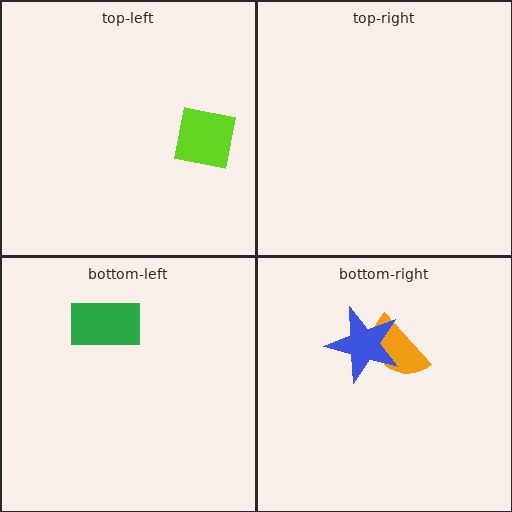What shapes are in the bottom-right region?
The orange semicircle, the blue star.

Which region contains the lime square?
The top-left region.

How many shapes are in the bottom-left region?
1.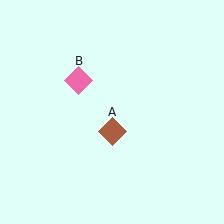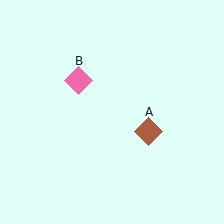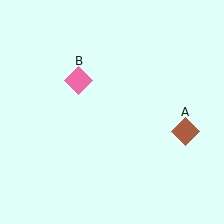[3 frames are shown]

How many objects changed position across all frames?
1 object changed position: brown diamond (object A).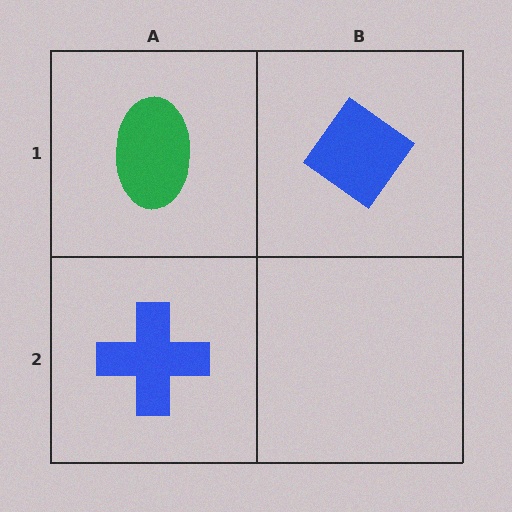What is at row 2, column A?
A blue cross.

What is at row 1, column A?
A green ellipse.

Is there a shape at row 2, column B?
No, that cell is empty.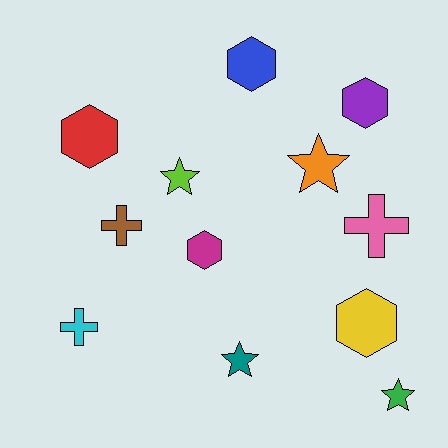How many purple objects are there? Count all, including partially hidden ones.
There is 1 purple object.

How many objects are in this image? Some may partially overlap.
There are 12 objects.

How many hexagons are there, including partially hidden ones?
There are 5 hexagons.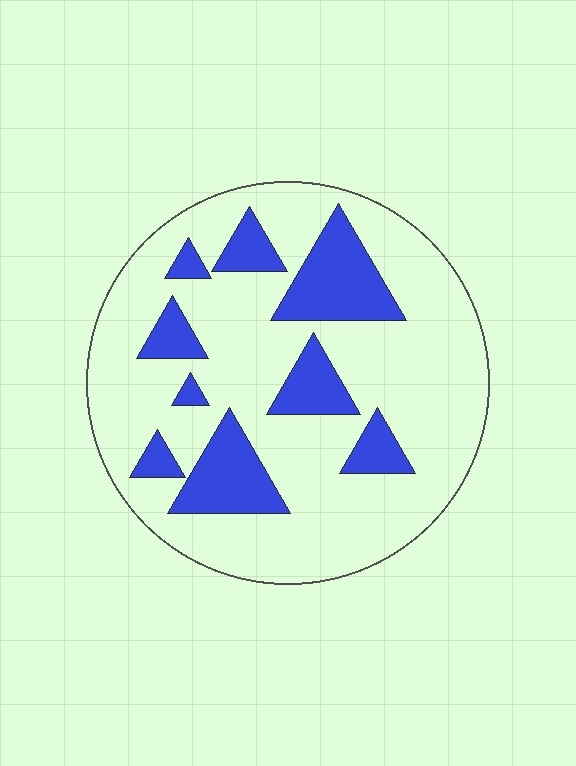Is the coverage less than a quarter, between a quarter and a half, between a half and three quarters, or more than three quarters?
Less than a quarter.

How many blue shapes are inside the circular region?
9.